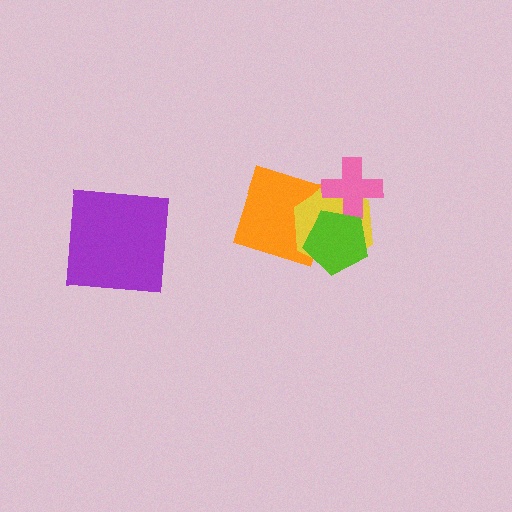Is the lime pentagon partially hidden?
No, no other shape covers it.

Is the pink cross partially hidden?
Yes, it is partially covered by another shape.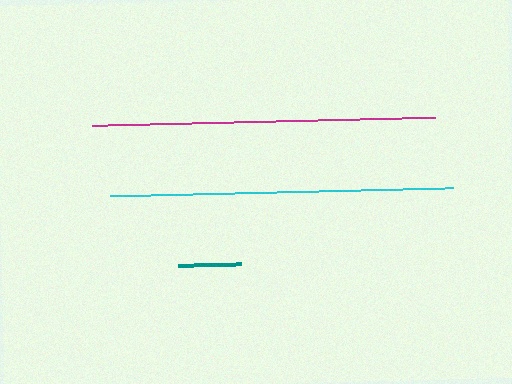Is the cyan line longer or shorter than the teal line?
The cyan line is longer than the teal line.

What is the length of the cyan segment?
The cyan segment is approximately 343 pixels long.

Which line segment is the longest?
The magenta line is the longest at approximately 343 pixels.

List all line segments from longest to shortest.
From longest to shortest: magenta, cyan, teal.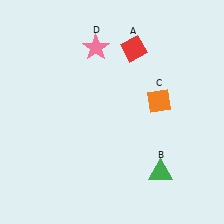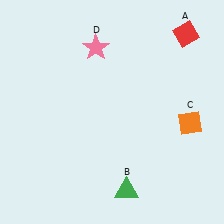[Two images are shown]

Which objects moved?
The objects that moved are: the red diamond (A), the green triangle (B), the orange diamond (C).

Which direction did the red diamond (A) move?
The red diamond (A) moved right.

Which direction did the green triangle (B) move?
The green triangle (B) moved left.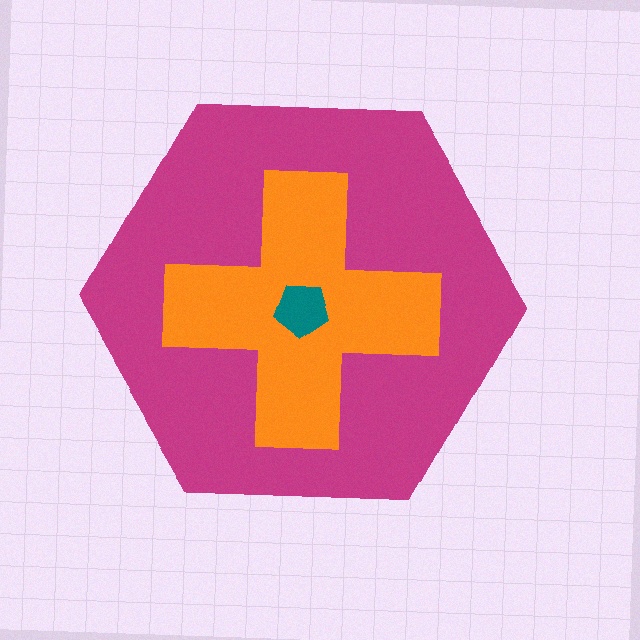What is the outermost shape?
The magenta hexagon.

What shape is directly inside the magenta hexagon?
The orange cross.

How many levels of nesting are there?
3.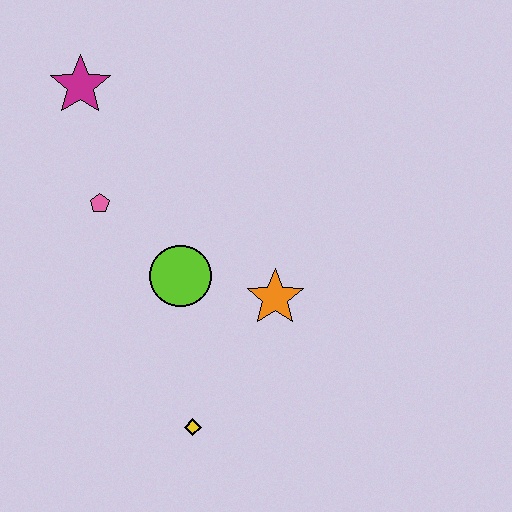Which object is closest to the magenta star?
The pink pentagon is closest to the magenta star.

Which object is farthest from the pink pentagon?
The yellow diamond is farthest from the pink pentagon.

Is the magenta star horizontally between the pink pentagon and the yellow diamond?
No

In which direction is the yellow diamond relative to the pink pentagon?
The yellow diamond is below the pink pentagon.